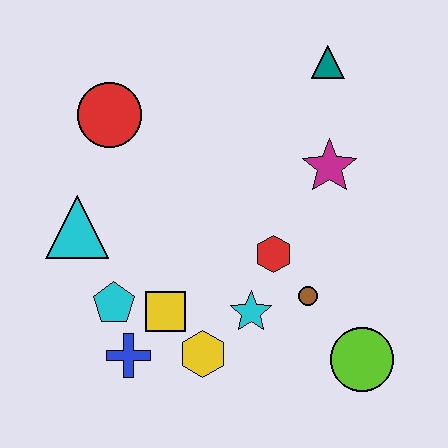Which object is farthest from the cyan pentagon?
The teal triangle is farthest from the cyan pentagon.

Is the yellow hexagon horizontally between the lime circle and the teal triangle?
No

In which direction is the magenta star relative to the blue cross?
The magenta star is to the right of the blue cross.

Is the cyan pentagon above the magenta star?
No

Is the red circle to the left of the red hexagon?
Yes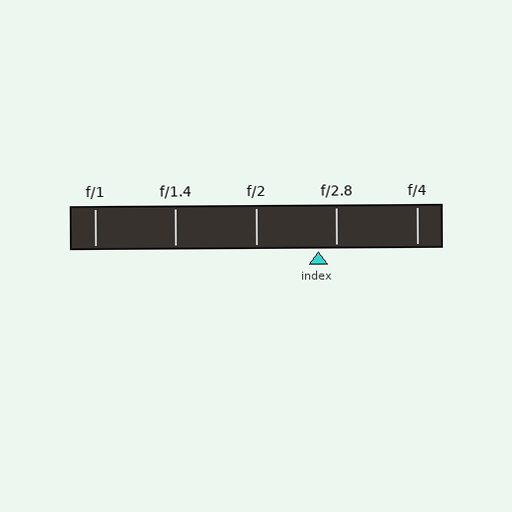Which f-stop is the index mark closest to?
The index mark is closest to f/2.8.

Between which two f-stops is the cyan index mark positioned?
The index mark is between f/2 and f/2.8.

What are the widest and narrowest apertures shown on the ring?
The widest aperture shown is f/1 and the narrowest is f/4.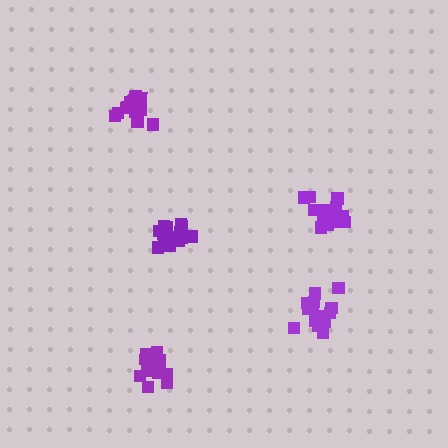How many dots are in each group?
Group 1: 17 dots, Group 2: 17 dots, Group 3: 17 dots, Group 4: 14 dots, Group 5: 15 dots (80 total).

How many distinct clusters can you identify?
There are 5 distinct clusters.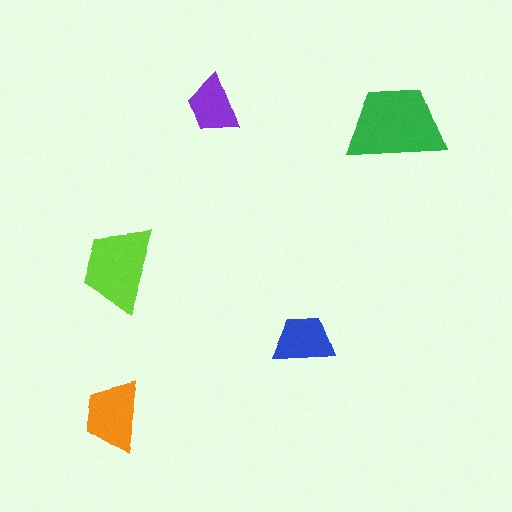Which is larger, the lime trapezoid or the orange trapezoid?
The lime one.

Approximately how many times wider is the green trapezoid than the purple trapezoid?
About 1.5 times wider.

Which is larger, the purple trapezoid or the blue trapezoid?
The blue one.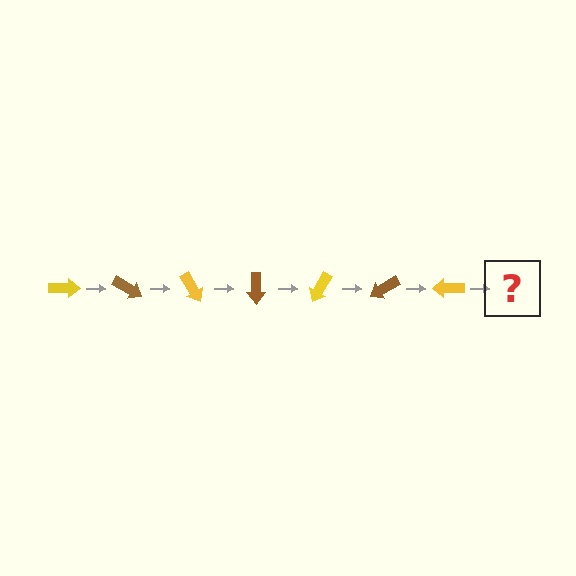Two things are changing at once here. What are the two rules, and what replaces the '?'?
The two rules are that it rotates 30 degrees each step and the color cycles through yellow and brown. The '?' should be a brown arrow, rotated 210 degrees from the start.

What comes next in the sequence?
The next element should be a brown arrow, rotated 210 degrees from the start.